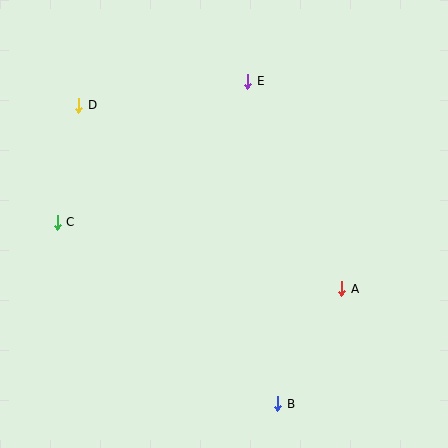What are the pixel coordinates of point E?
Point E is at (248, 81).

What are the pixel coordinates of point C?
Point C is at (57, 222).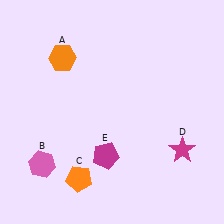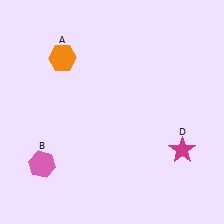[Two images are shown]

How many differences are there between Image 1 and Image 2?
There are 2 differences between the two images.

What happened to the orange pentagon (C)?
The orange pentagon (C) was removed in Image 2. It was in the bottom-left area of Image 1.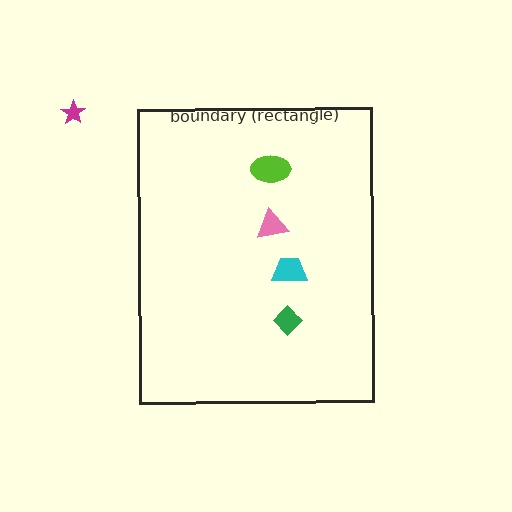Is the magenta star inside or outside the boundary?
Outside.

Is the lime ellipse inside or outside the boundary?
Inside.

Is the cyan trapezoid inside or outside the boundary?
Inside.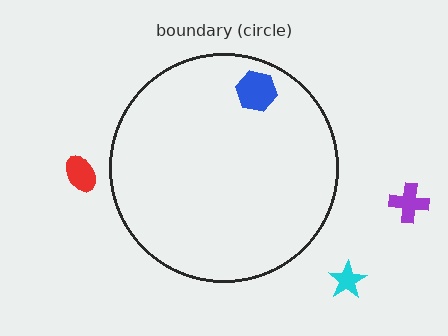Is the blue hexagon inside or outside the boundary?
Inside.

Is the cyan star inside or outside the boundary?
Outside.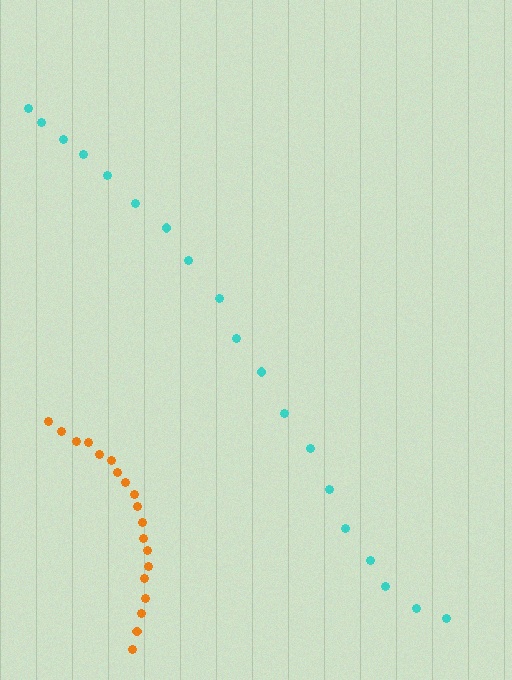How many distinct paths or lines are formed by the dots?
There are 2 distinct paths.